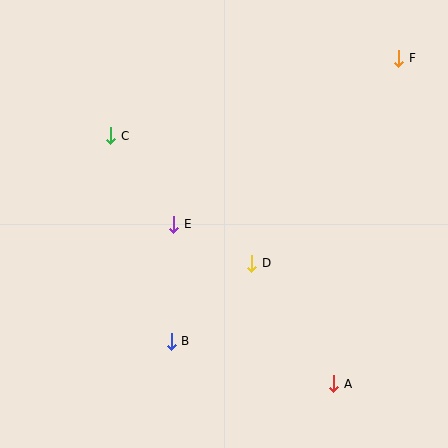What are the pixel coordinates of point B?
Point B is at (171, 341).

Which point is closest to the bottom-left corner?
Point B is closest to the bottom-left corner.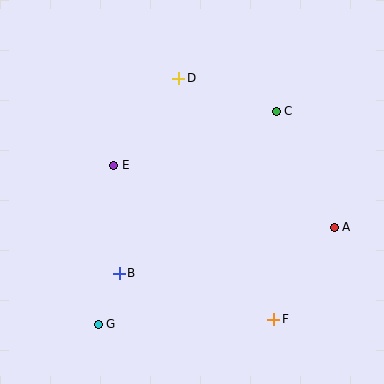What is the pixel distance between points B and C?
The distance between B and C is 225 pixels.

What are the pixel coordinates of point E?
Point E is at (114, 165).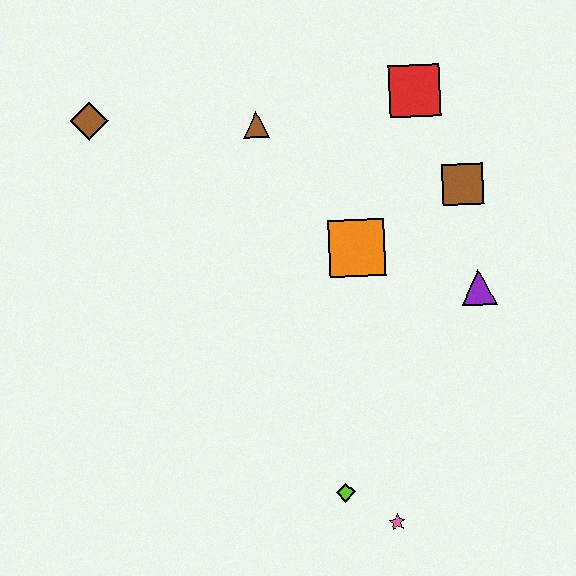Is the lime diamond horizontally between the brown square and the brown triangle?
Yes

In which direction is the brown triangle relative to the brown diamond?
The brown triangle is to the right of the brown diamond.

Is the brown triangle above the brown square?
Yes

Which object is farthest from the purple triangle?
The brown diamond is farthest from the purple triangle.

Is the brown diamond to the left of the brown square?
Yes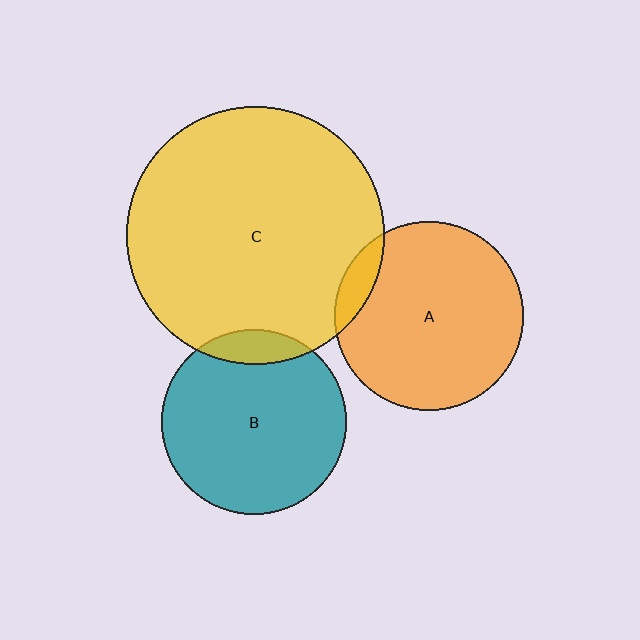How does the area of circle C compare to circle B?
Approximately 1.9 times.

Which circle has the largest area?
Circle C (yellow).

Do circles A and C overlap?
Yes.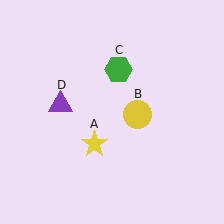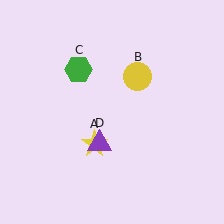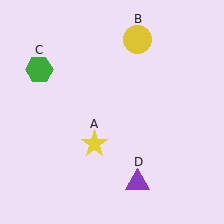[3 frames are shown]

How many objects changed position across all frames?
3 objects changed position: yellow circle (object B), green hexagon (object C), purple triangle (object D).